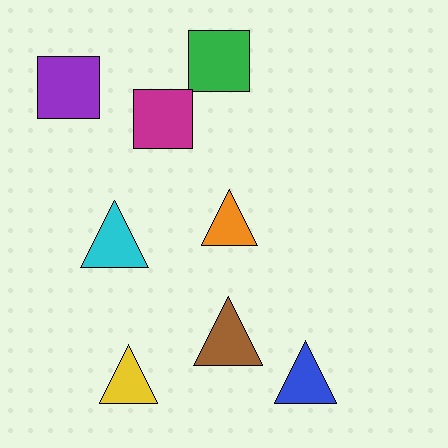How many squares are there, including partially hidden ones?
There are 3 squares.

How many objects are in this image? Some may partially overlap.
There are 8 objects.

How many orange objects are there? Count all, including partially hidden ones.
There is 1 orange object.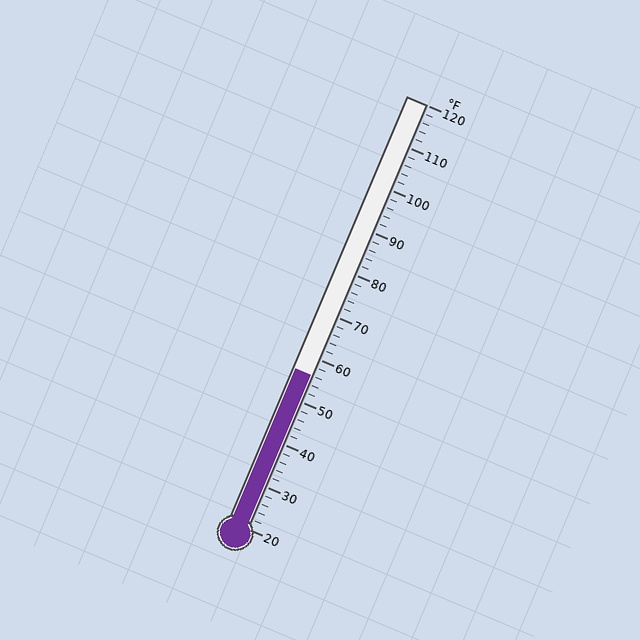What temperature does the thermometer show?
The thermometer shows approximately 56°F.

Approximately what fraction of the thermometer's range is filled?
The thermometer is filled to approximately 35% of its range.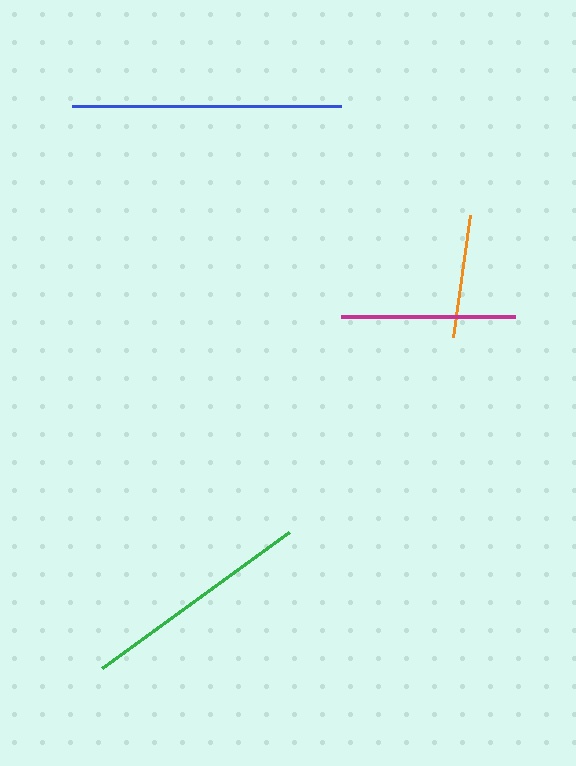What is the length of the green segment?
The green segment is approximately 231 pixels long.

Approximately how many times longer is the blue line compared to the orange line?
The blue line is approximately 2.2 times the length of the orange line.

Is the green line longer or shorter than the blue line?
The blue line is longer than the green line.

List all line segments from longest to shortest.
From longest to shortest: blue, green, magenta, orange.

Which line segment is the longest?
The blue line is the longest at approximately 270 pixels.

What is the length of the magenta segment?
The magenta segment is approximately 173 pixels long.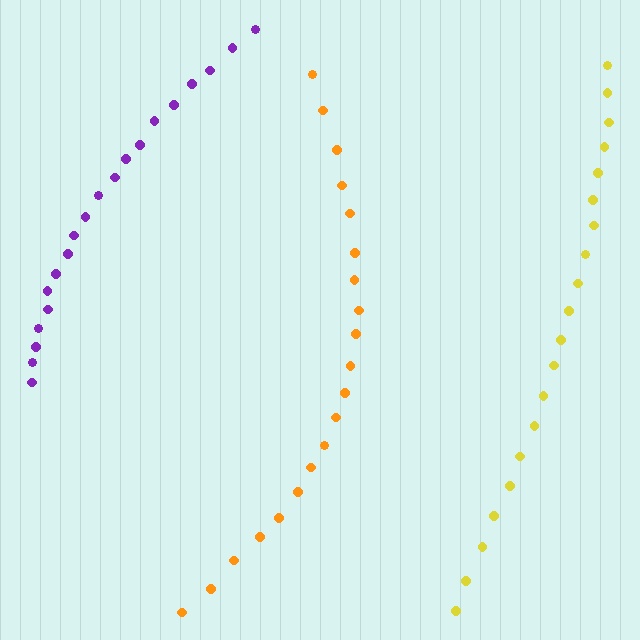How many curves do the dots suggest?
There are 3 distinct paths.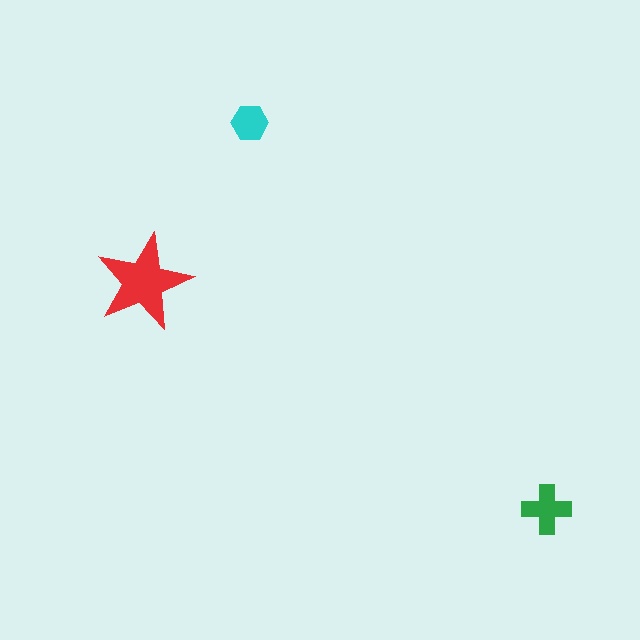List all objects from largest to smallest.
The red star, the green cross, the cyan hexagon.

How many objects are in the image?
There are 3 objects in the image.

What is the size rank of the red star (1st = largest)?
1st.